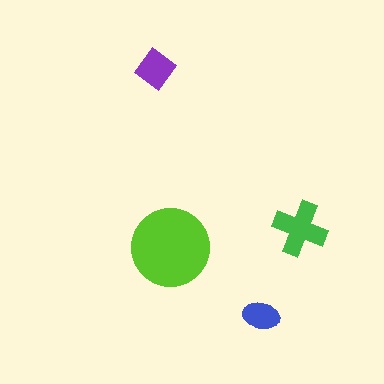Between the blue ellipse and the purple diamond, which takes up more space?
The purple diamond.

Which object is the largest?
The lime circle.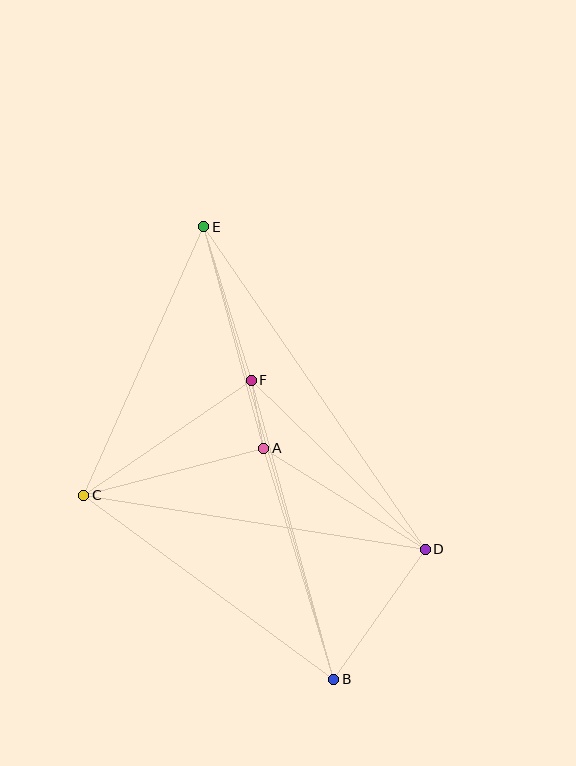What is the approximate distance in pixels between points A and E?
The distance between A and E is approximately 229 pixels.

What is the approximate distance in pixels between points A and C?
The distance between A and C is approximately 186 pixels.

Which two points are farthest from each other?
Points B and E are farthest from each other.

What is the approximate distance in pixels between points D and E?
The distance between D and E is approximately 391 pixels.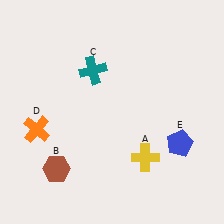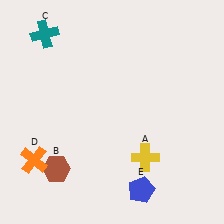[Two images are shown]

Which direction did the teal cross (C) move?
The teal cross (C) moved left.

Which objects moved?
The objects that moved are: the teal cross (C), the orange cross (D), the blue pentagon (E).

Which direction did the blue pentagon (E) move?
The blue pentagon (E) moved down.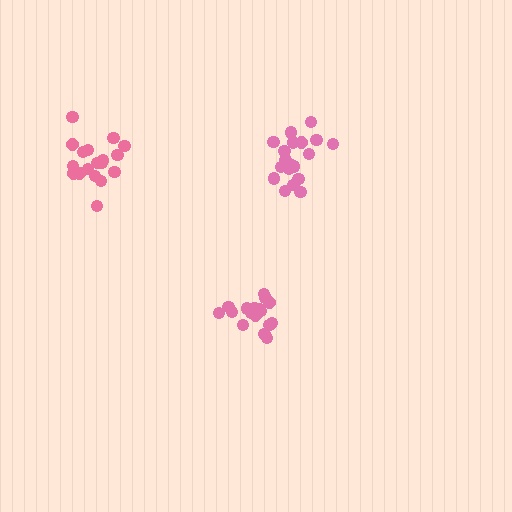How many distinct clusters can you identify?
There are 3 distinct clusters.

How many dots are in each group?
Group 1: 18 dots, Group 2: 18 dots, Group 3: 19 dots (55 total).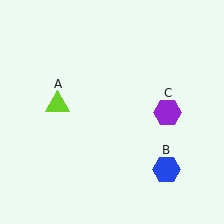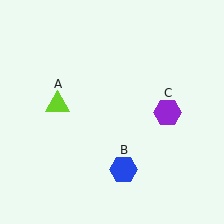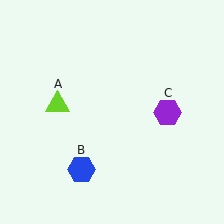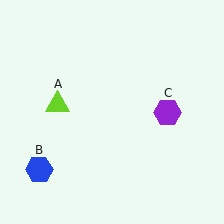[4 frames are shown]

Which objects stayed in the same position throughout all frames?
Lime triangle (object A) and purple hexagon (object C) remained stationary.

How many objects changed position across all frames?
1 object changed position: blue hexagon (object B).